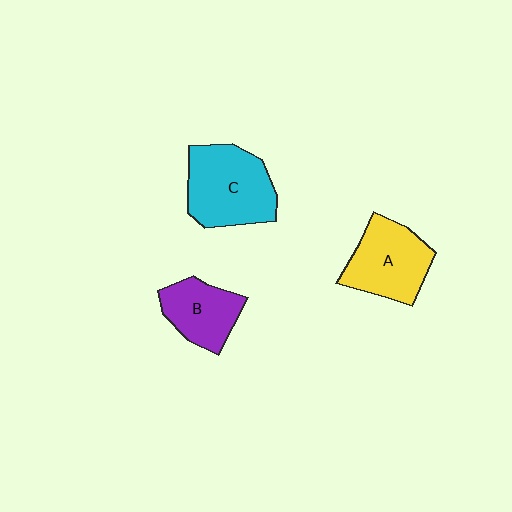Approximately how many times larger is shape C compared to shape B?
Approximately 1.5 times.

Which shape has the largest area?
Shape C (cyan).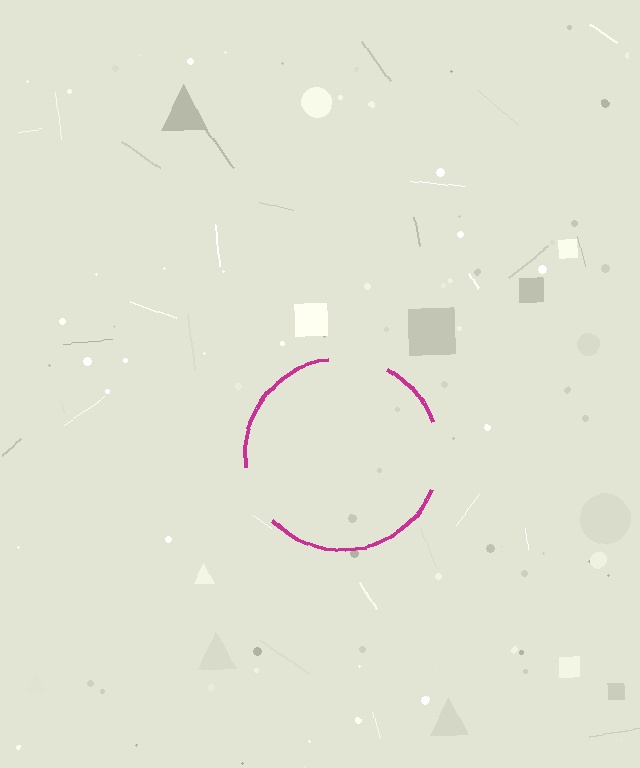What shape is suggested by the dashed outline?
The dashed outline suggests a circle.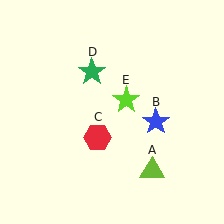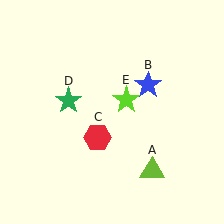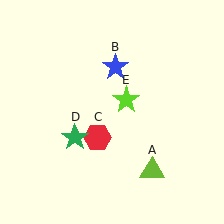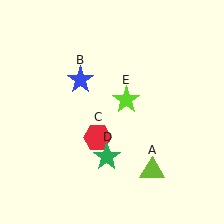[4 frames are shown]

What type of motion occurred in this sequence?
The blue star (object B), green star (object D) rotated counterclockwise around the center of the scene.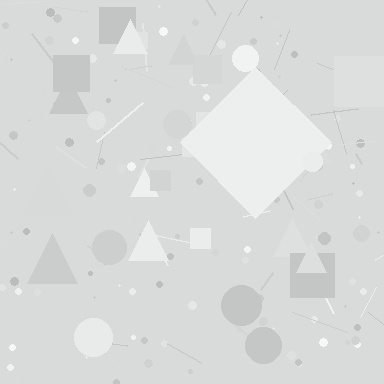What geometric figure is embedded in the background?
A diamond is embedded in the background.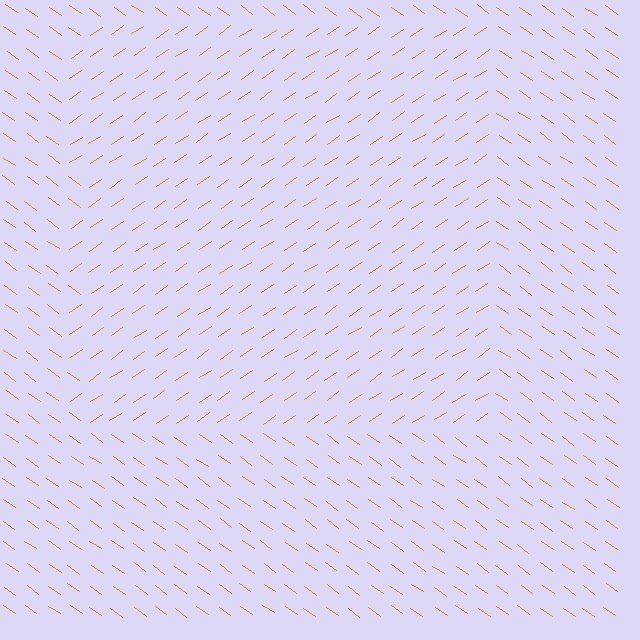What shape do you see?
I see a rectangle.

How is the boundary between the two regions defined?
The boundary is defined purely by a change in line orientation (approximately 69 degrees difference). All lines are the same color and thickness.